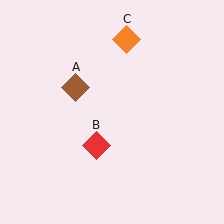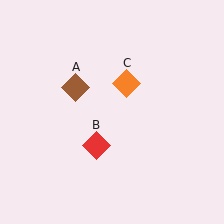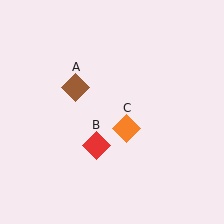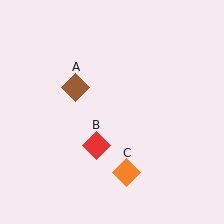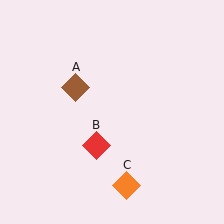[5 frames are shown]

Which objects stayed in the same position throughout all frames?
Brown diamond (object A) and red diamond (object B) remained stationary.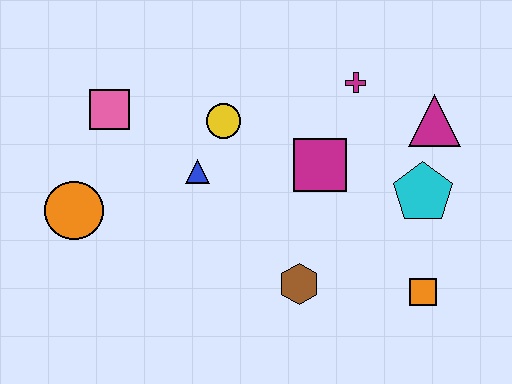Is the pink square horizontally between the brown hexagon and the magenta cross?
No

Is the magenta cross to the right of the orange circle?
Yes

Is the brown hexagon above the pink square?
No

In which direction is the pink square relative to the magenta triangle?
The pink square is to the left of the magenta triangle.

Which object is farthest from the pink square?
The orange square is farthest from the pink square.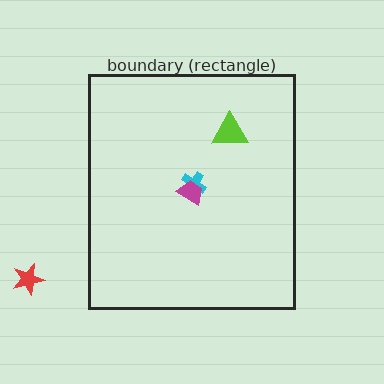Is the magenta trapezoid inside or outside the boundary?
Inside.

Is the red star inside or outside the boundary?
Outside.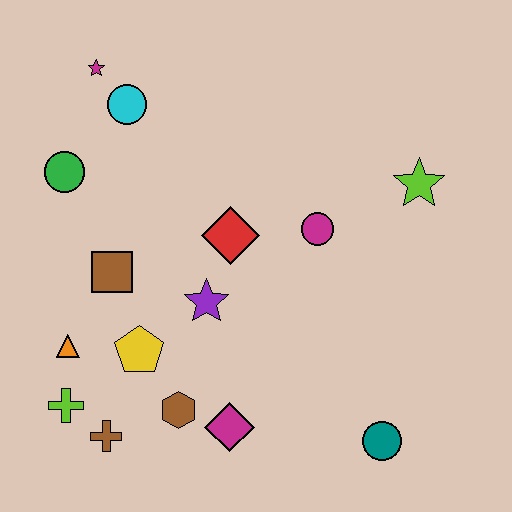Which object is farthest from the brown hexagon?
The magenta star is farthest from the brown hexagon.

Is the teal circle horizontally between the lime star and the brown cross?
Yes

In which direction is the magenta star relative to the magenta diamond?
The magenta star is above the magenta diamond.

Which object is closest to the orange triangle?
The lime cross is closest to the orange triangle.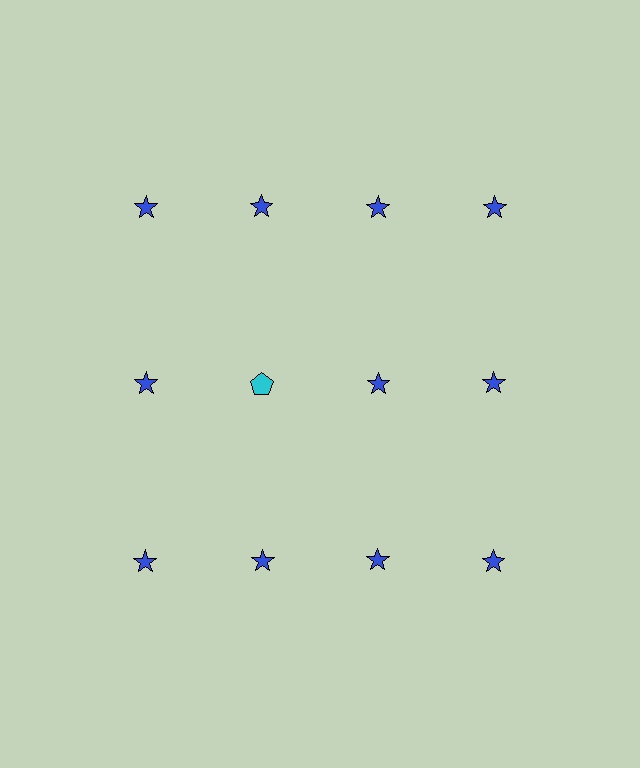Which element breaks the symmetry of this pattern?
The cyan pentagon in the second row, second from left column breaks the symmetry. All other shapes are blue stars.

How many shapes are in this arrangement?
There are 12 shapes arranged in a grid pattern.